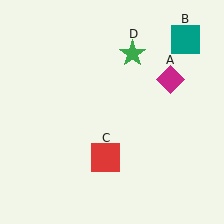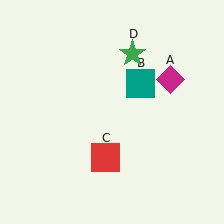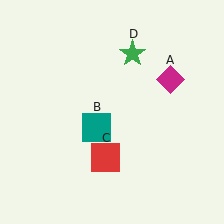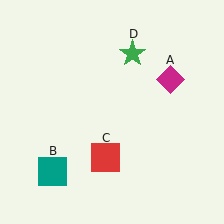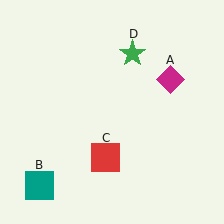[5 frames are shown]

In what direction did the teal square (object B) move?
The teal square (object B) moved down and to the left.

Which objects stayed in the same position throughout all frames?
Magenta diamond (object A) and red square (object C) and green star (object D) remained stationary.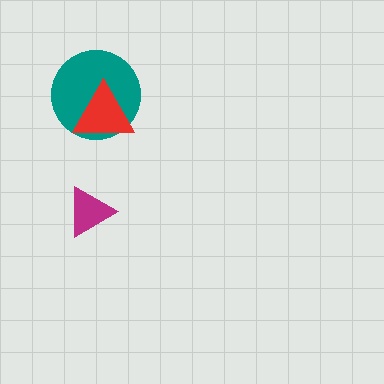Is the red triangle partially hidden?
No, no other shape covers it.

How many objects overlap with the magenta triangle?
0 objects overlap with the magenta triangle.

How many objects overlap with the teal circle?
1 object overlaps with the teal circle.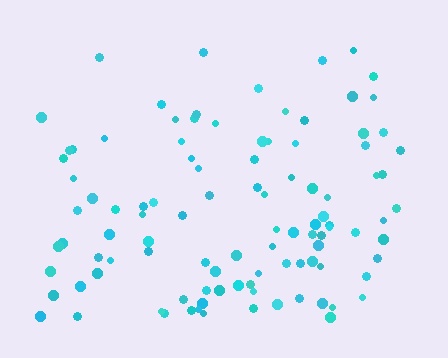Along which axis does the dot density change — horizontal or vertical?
Vertical.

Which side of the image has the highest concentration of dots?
The bottom.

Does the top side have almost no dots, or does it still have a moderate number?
Still a moderate number, just noticeably fewer than the bottom.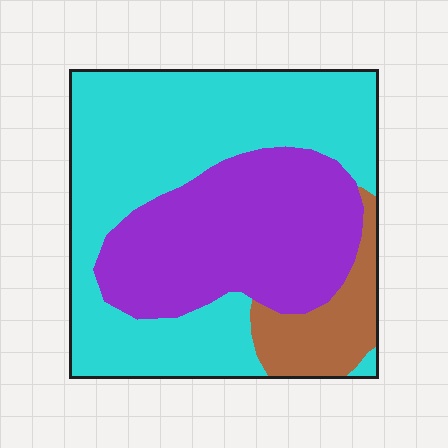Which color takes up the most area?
Cyan, at roughly 55%.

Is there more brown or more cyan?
Cyan.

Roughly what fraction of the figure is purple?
Purple takes up about one third (1/3) of the figure.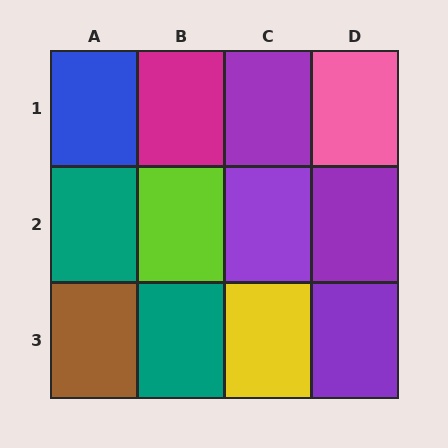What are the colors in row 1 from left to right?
Blue, magenta, purple, pink.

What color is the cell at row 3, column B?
Teal.